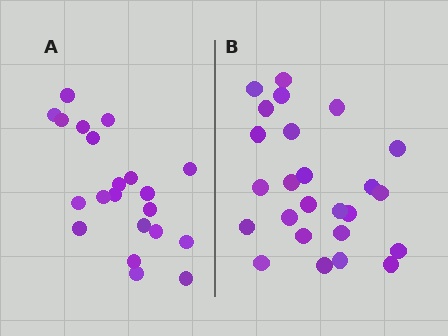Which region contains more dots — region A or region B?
Region B (the right region) has more dots.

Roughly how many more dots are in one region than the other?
Region B has about 4 more dots than region A.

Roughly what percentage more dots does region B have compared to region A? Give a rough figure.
About 20% more.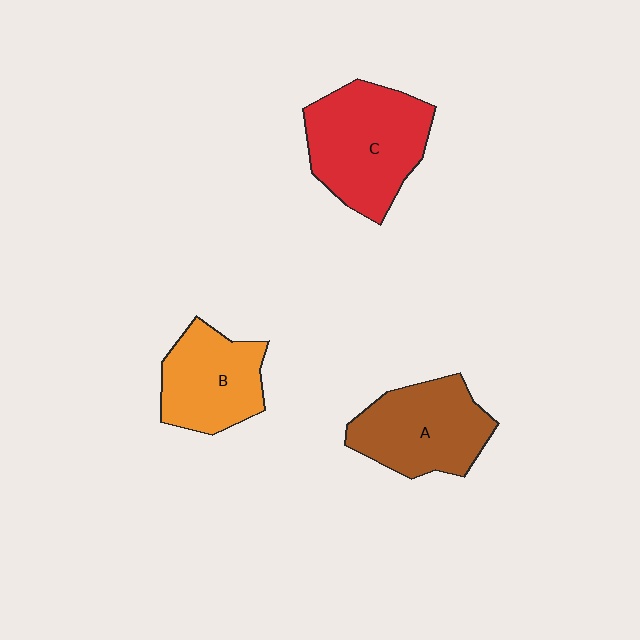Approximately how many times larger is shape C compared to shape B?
Approximately 1.4 times.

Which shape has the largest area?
Shape C (red).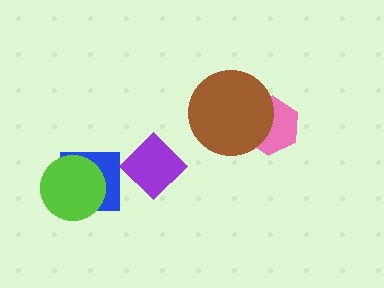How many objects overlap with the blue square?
1 object overlaps with the blue square.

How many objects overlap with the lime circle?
1 object overlaps with the lime circle.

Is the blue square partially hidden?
Yes, it is partially covered by another shape.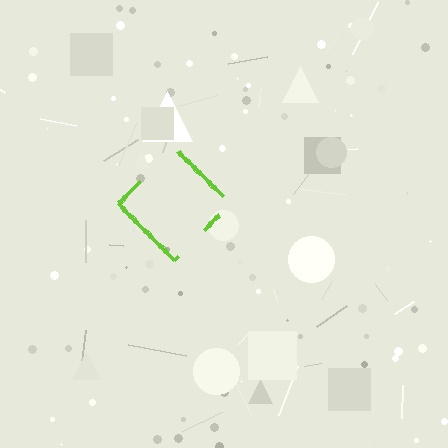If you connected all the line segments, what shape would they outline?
They would outline a diamond.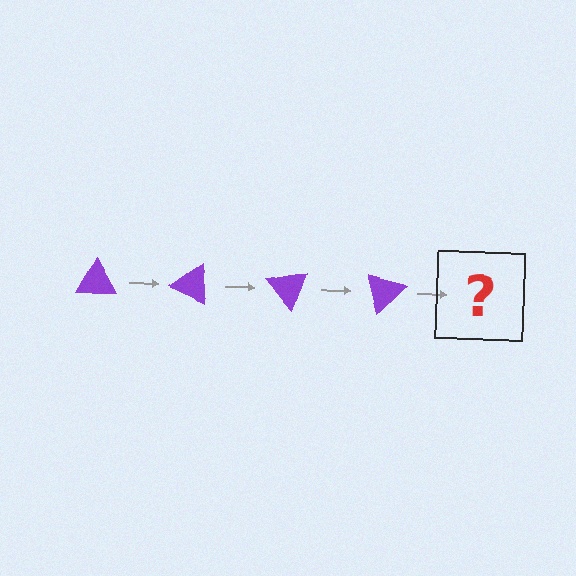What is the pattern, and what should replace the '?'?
The pattern is that the triangle rotates 25 degrees each step. The '?' should be a purple triangle rotated 100 degrees.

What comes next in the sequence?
The next element should be a purple triangle rotated 100 degrees.